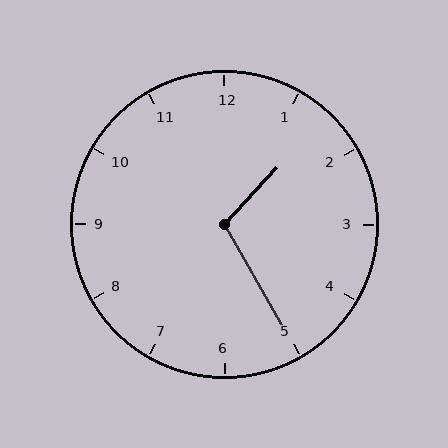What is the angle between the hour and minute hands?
Approximately 108 degrees.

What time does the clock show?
1:25.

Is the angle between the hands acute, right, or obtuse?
It is obtuse.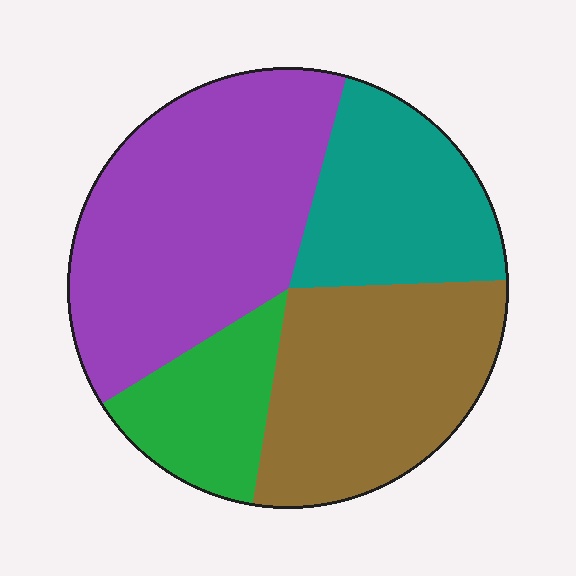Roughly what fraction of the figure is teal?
Teal takes up about one fifth (1/5) of the figure.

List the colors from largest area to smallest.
From largest to smallest: purple, brown, teal, green.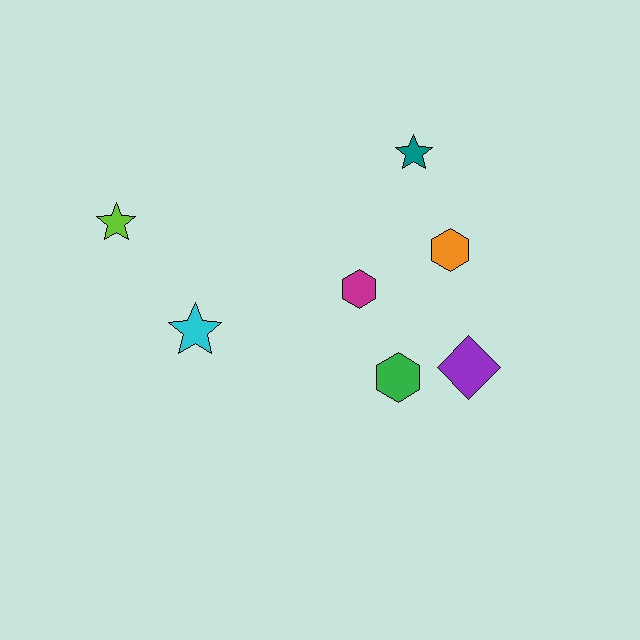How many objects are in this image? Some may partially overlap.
There are 7 objects.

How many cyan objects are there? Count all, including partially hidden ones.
There is 1 cyan object.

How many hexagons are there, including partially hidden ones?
There are 3 hexagons.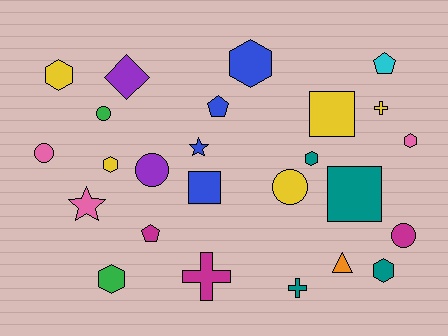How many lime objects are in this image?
There are no lime objects.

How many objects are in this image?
There are 25 objects.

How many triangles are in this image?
There is 1 triangle.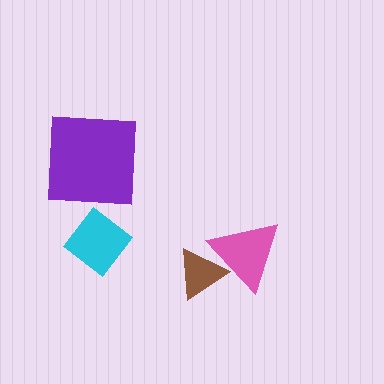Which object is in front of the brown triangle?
The pink triangle is in front of the brown triangle.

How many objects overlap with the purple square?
0 objects overlap with the purple square.